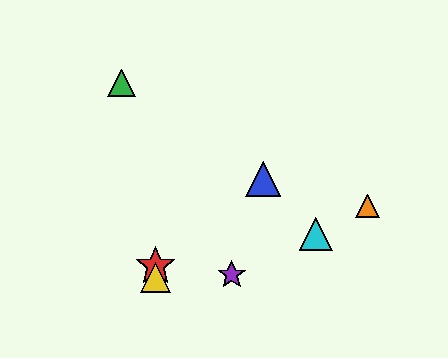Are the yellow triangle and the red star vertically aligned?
Yes, both are at x≈156.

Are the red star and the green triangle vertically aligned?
No, the red star is at x≈156 and the green triangle is at x≈121.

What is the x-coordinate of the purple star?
The purple star is at x≈232.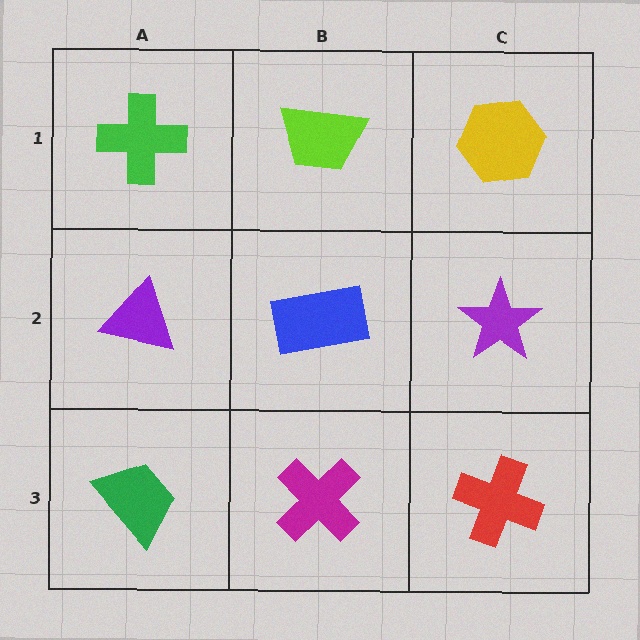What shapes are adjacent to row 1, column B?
A blue rectangle (row 2, column B), a green cross (row 1, column A), a yellow hexagon (row 1, column C).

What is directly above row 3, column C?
A purple star.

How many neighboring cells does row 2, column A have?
3.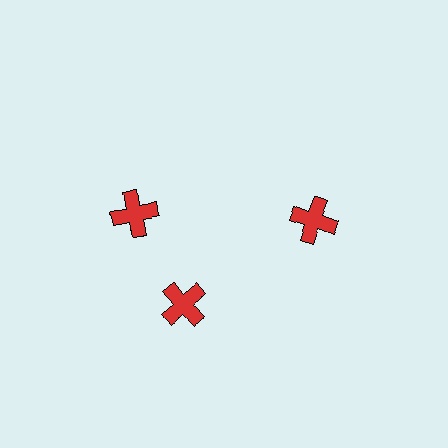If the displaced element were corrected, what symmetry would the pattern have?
It would have 3-fold rotational symmetry — the pattern would map onto itself every 120 degrees.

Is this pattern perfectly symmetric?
No. The 3 red crosses are arranged in a ring, but one element near the 11 o'clock position is rotated out of alignment along the ring, breaking the 3-fold rotational symmetry.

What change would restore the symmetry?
The symmetry would be restored by rotating it back into even spacing with its neighbors so that all 3 crosses sit at equal angles and equal distance from the center.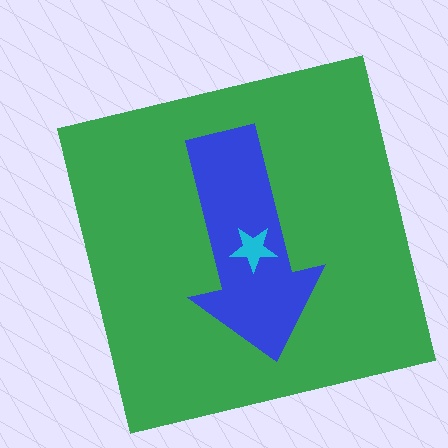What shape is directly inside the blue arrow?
The cyan star.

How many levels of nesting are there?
3.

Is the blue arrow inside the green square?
Yes.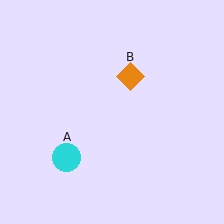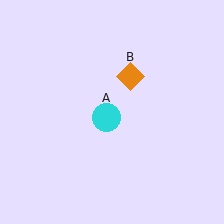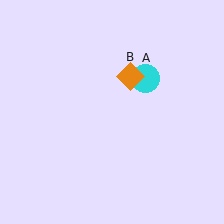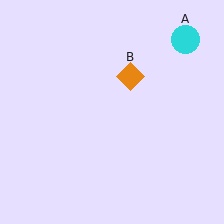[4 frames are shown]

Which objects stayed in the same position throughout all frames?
Orange diamond (object B) remained stationary.